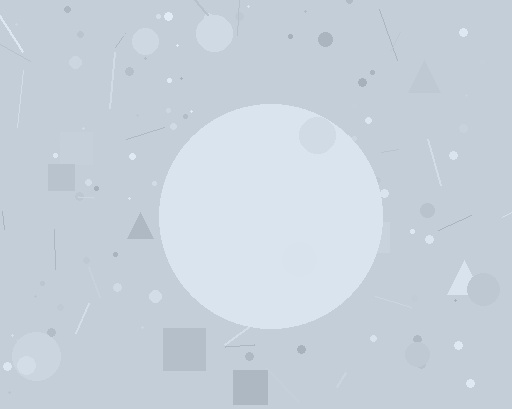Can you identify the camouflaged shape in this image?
The camouflaged shape is a circle.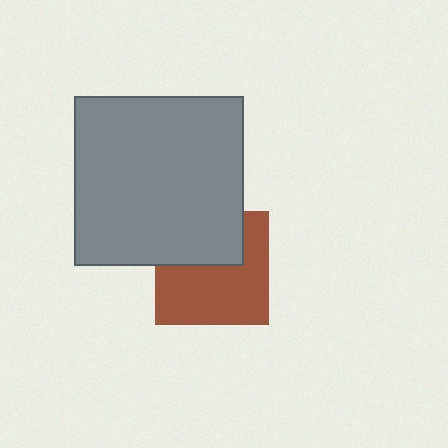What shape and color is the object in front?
The object in front is a gray square.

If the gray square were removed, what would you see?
You would see the complete brown square.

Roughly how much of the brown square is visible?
About half of it is visible (roughly 63%).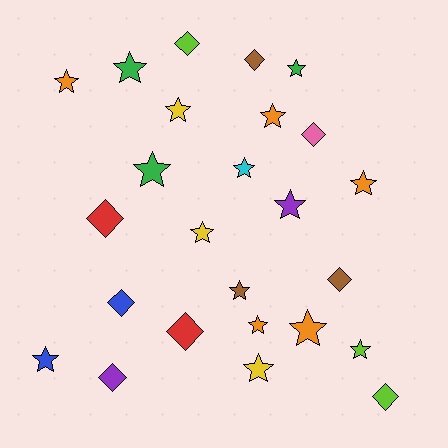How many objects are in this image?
There are 25 objects.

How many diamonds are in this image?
There are 9 diamonds.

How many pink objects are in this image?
There is 1 pink object.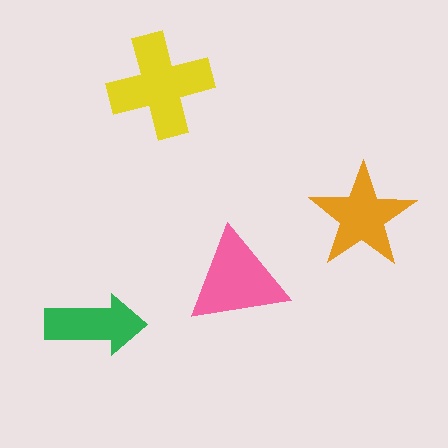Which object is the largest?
The yellow cross.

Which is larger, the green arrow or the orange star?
The orange star.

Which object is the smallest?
The green arrow.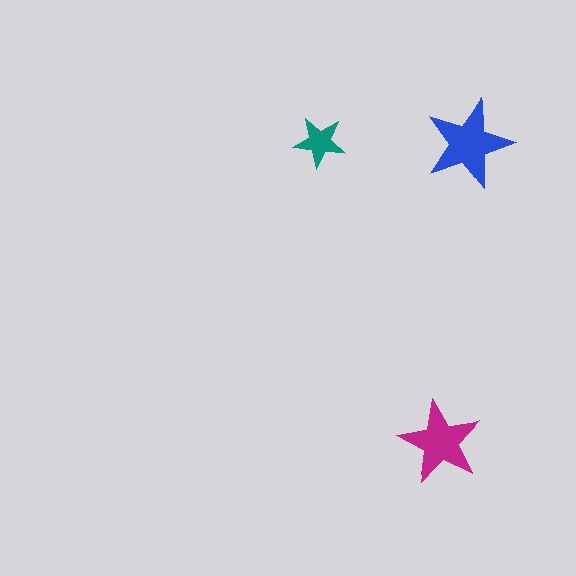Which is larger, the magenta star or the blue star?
The blue one.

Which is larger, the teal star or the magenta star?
The magenta one.